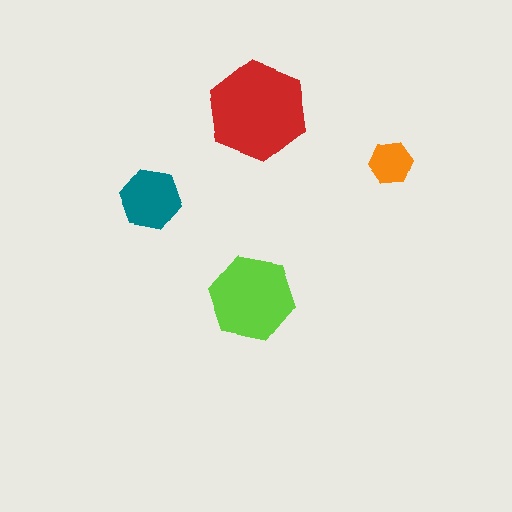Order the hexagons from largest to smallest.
the red one, the lime one, the teal one, the orange one.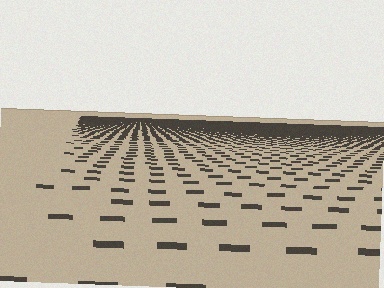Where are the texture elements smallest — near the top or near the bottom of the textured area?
Near the top.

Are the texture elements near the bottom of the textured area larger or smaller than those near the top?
Larger. Near the bottom, elements are closer to the viewer and appear at a bigger on-screen size.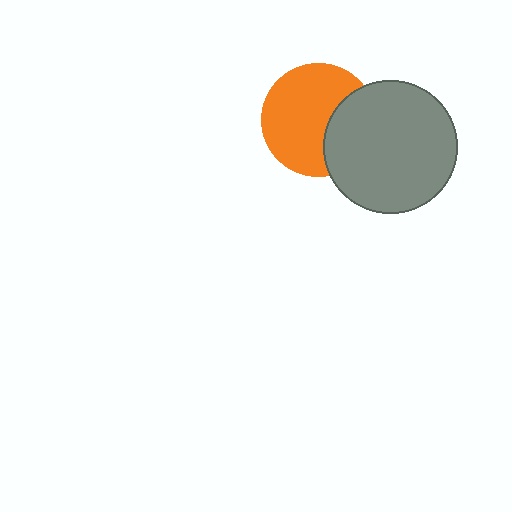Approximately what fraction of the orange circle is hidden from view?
Roughly 32% of the orange circle is hidden behind the gray circle.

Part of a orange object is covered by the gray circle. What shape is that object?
It is a circle.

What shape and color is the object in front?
The object in front is a gray circle.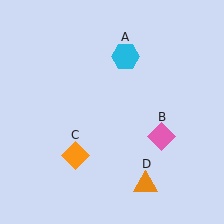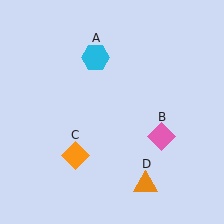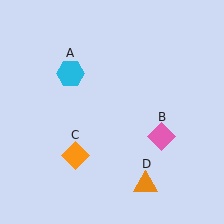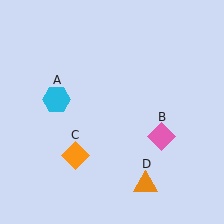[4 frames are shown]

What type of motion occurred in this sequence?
The cyan hexagon (object A) rotated counterclockwise around the center of the scene.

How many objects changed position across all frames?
1 object changed position: cyan hexagon (object A).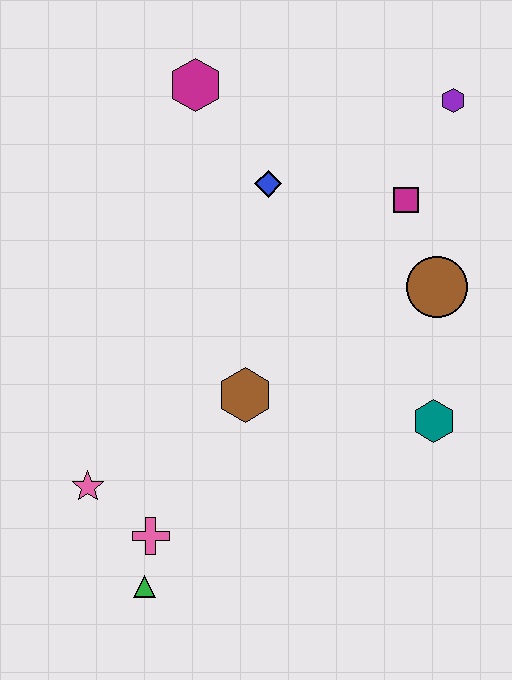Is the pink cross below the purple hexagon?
Yes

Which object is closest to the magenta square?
The brown circle is closest to the magenta square.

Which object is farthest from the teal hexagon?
The magenta hexagon is farthest from the teal hexagon.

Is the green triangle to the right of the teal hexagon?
No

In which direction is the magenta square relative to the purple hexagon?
The magenta square is below the purple hexagon.